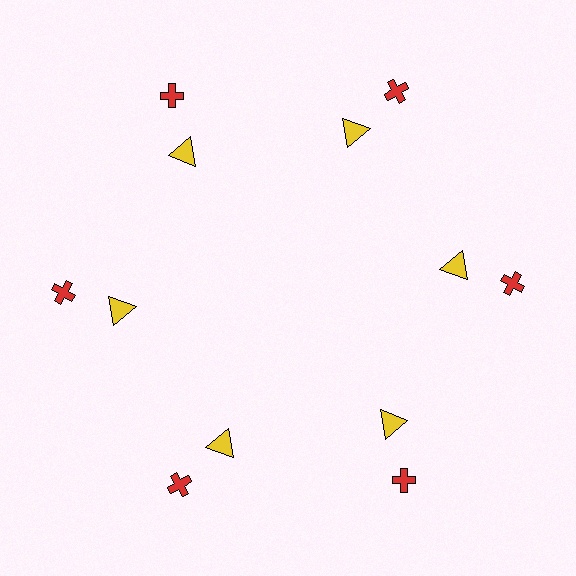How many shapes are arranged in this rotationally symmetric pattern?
There are 12 shapes, arranged in 6 groups of 2.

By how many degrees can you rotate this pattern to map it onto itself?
The pattern maps onto itself every 60 degrees of rotation.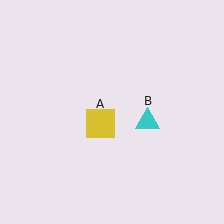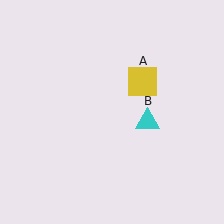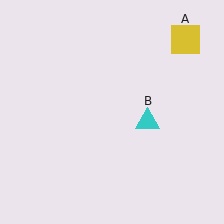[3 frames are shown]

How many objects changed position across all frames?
1 object changed position: yellow square (object A).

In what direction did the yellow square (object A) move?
The yellow square (object A) moved up and to the right.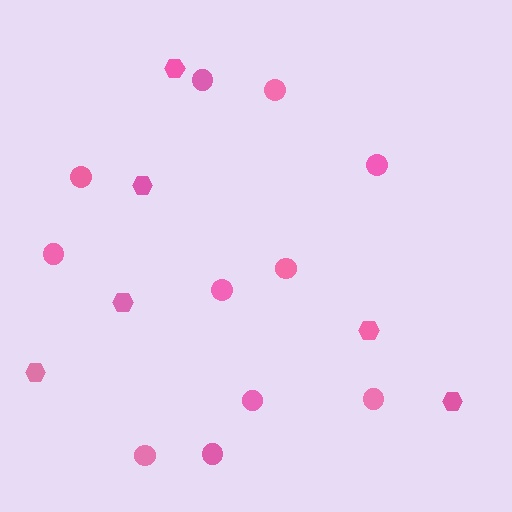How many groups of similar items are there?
There are 2 groups: one group of circles (11) and one group of hexagons (6).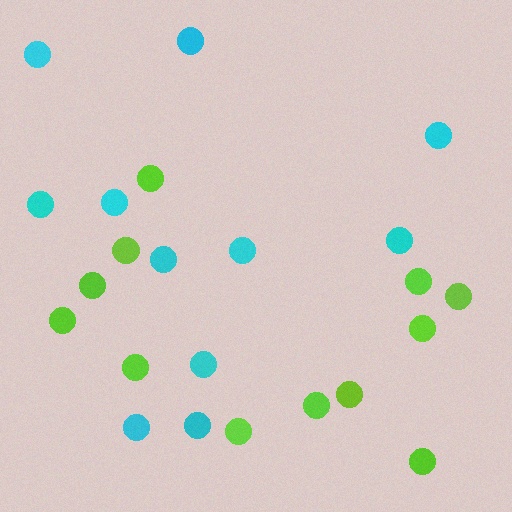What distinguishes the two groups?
There are 2 groups: one group of lime circles (12) and one group of cyan circles (11).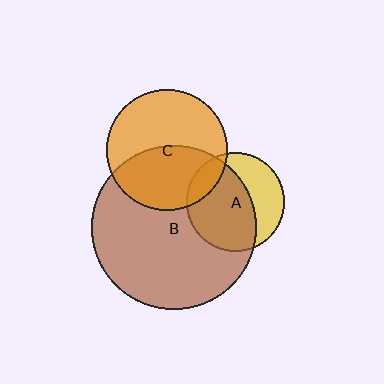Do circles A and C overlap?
Yes.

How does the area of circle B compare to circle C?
Approximately 1.8 times.